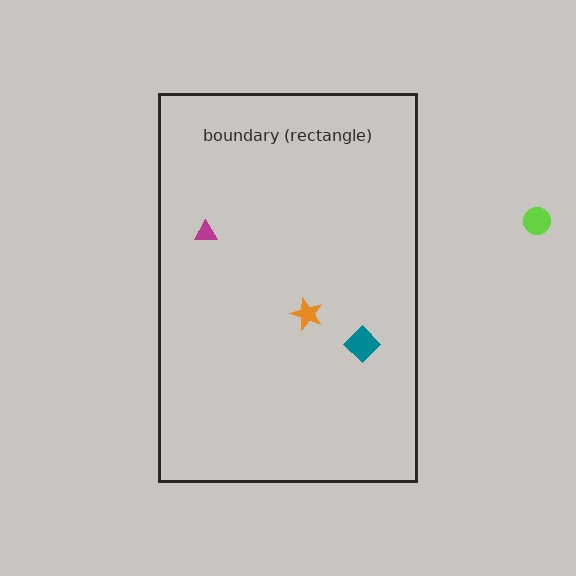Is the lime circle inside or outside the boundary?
Outside.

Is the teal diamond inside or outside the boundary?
Inside.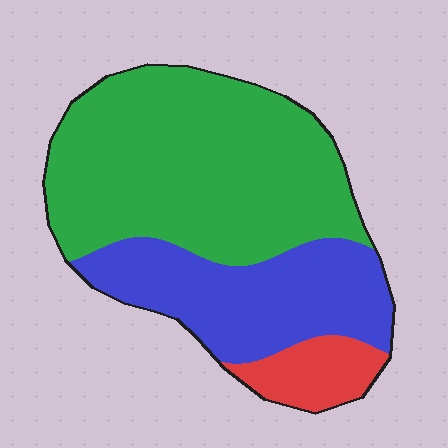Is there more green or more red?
Green.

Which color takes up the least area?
Red, at roughly 10%.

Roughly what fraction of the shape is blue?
Blue takes up about one third (1/3) of the shape.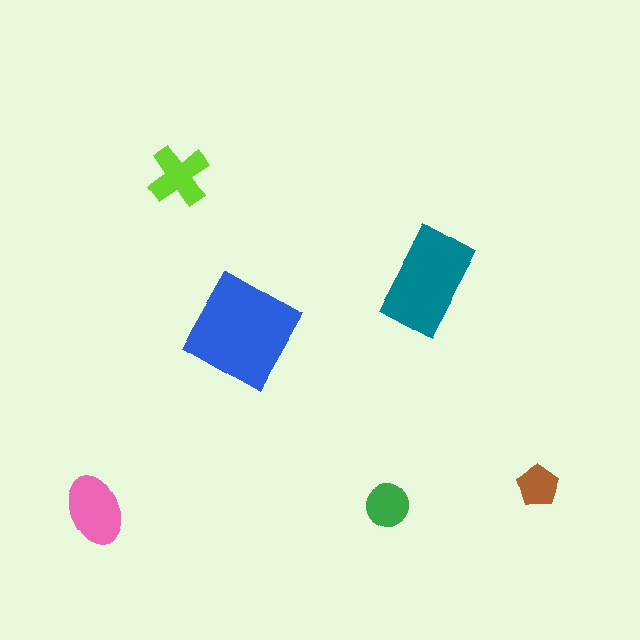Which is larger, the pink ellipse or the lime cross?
The pink ellipse.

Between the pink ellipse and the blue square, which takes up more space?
The blue square.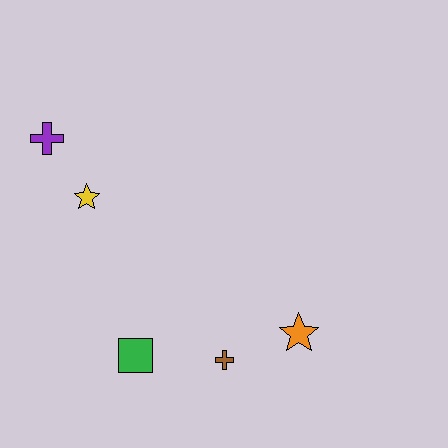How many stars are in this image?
There are 2 stars.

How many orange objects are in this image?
There is 1 orange object.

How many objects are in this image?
There are 5 objects.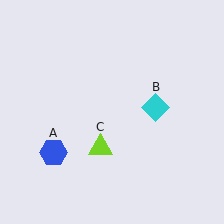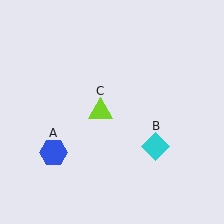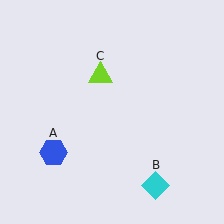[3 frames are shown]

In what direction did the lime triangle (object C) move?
The lime triangle (object C) moved up.